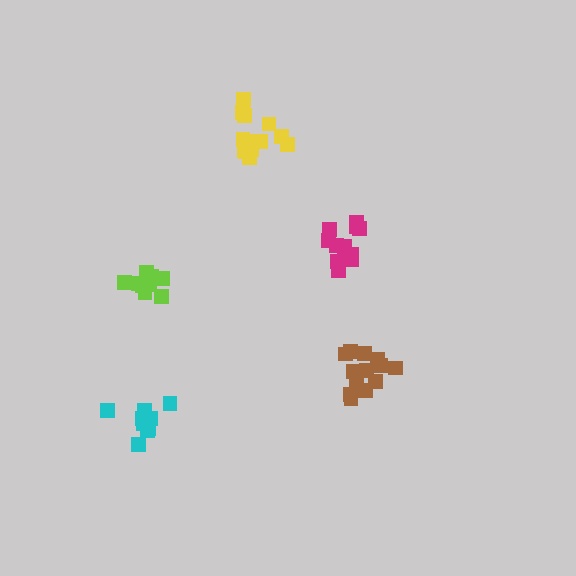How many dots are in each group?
Group 1: 10 dots, Group 2: 13 dots, Group 3: 10 dots, Group 4: 12 dots, Group 5: 13 dots (58 total).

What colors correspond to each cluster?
The clusters are colored: lime, brown, cyan, magenta, yellow.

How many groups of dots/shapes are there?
There are 5 groups.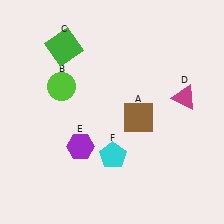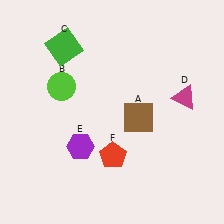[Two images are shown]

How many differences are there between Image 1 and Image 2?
There is 1 difference between the two images.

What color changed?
The pentagon (F) changed from cyan in Image 1 to red in Image 2.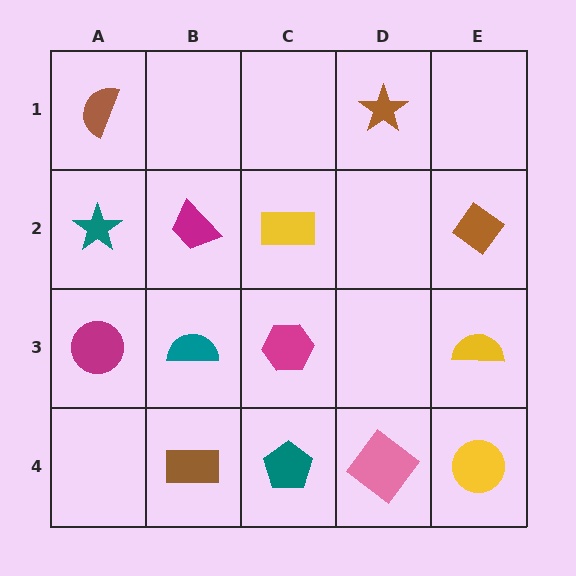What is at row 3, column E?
A yellow semicircle.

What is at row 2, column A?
A teal star.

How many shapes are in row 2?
4 shapes.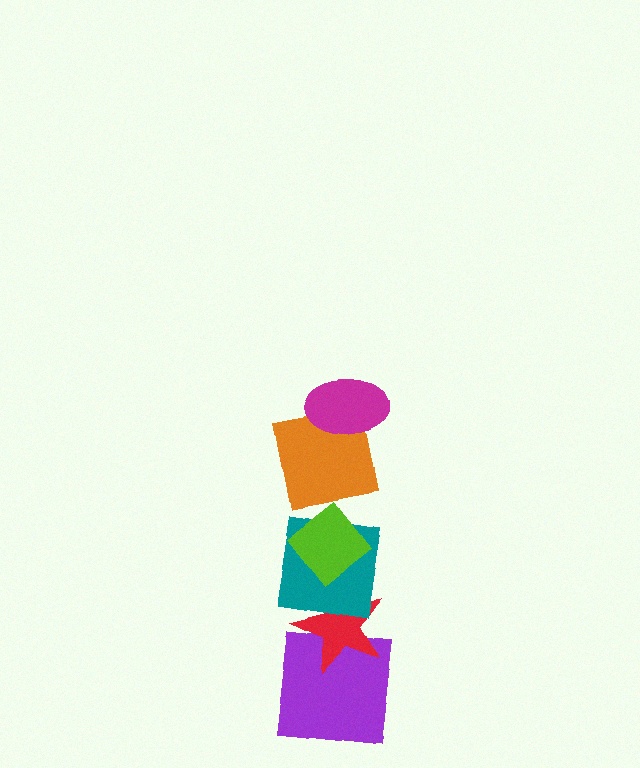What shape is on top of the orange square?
The magenta ellipse is on top of the orange square.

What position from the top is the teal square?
The teal square is 4th from the top.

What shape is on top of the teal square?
The lime diamond is on top of the teal square.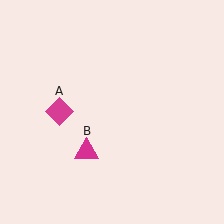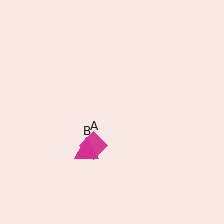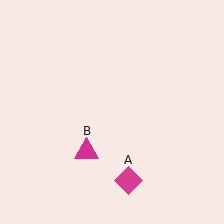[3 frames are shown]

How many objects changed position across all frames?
1 object changed position: magenta diamond (object A).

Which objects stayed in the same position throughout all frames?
Magenta triangle (object B) remained stationary.